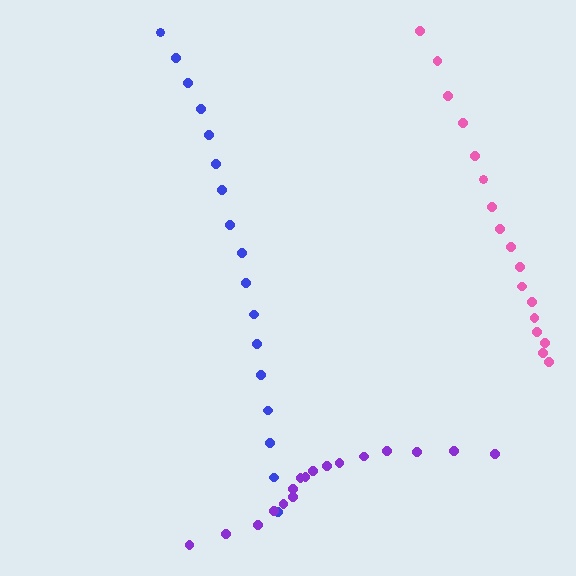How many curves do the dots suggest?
There are 3 distinct paths.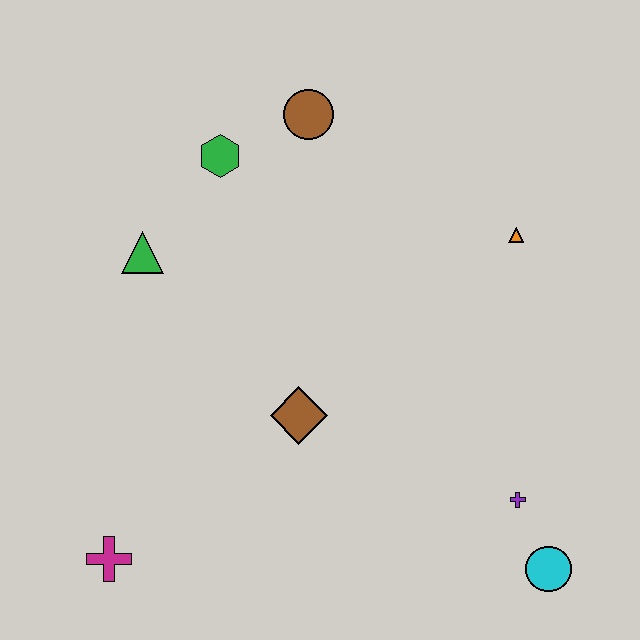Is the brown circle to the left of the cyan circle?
Yes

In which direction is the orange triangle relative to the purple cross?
The orange triangle is above the purple cross.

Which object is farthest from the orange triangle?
The magenta cross is farthest from the orange triangle.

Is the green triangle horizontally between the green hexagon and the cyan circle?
No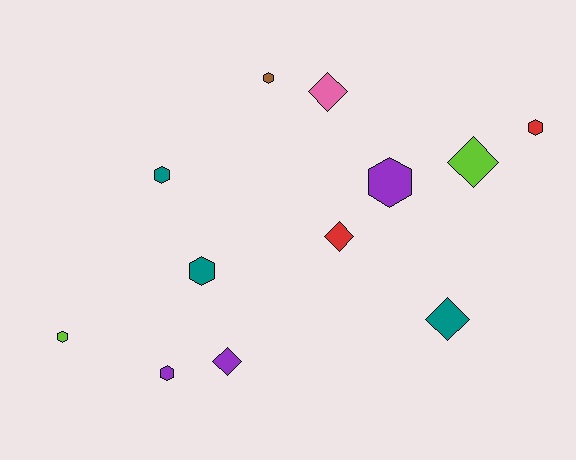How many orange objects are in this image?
There are no orange objects.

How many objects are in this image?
There are 12 objects.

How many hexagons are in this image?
There are 7 hexagons.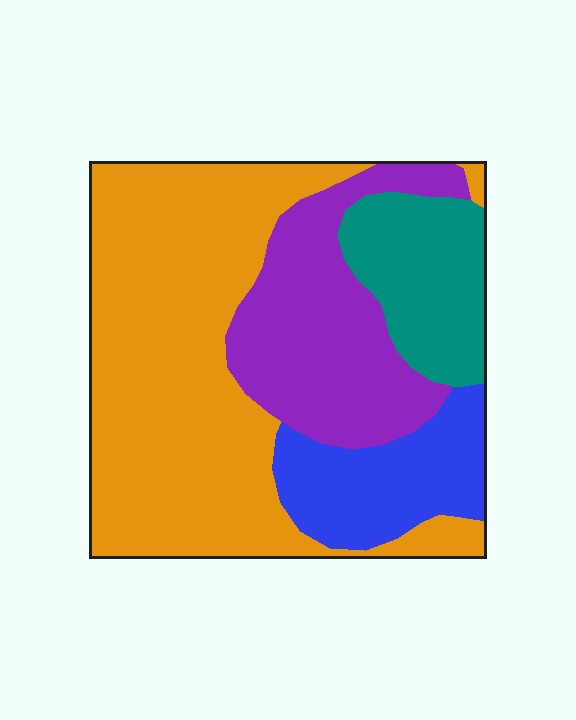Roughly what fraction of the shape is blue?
Blue takes up about one eighth (1/8) of the shape.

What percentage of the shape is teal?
Teal takes up less than a quarter of the shape.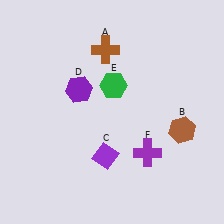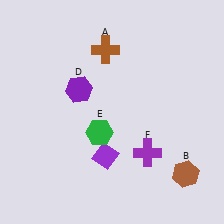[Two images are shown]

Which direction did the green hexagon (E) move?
The green hexagon (E) moved down.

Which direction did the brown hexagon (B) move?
The brown hexagon (B) moved down.